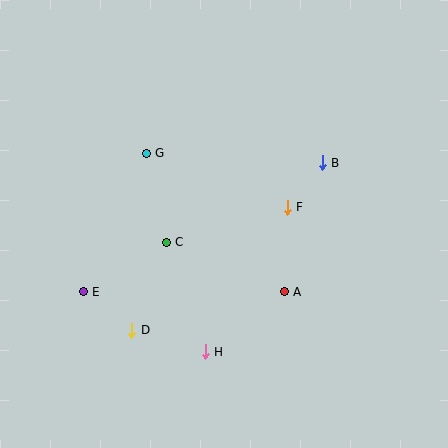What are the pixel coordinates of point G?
Point G is at (146, 153).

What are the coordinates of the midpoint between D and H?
The midpoint between D and H is at (168, 341).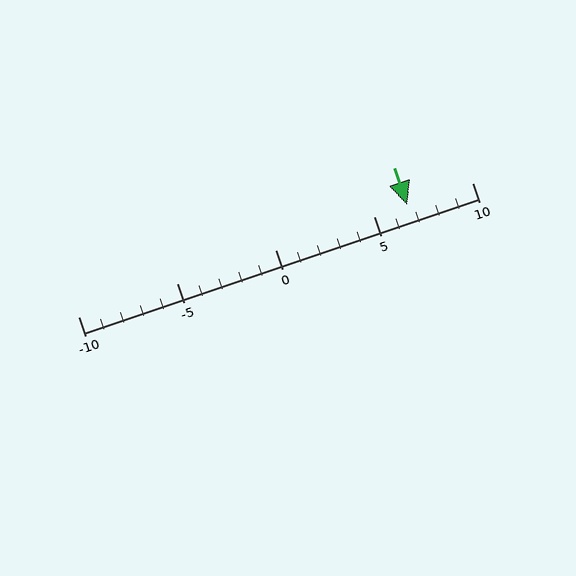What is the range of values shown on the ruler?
The ruler shows values from -10 to 10.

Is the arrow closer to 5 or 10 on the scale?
The arrow is closer to 5.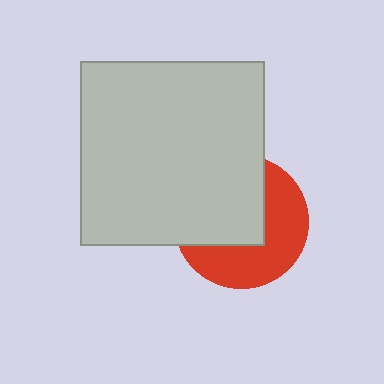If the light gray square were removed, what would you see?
You would see the complete red circle.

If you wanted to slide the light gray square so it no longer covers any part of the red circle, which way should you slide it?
Slide it toward the upper-left — that is the most direct way to separate the two shapes.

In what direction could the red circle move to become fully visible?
The red circle could move toward the lower-right. That would shift it out from behind the light gray square entirely.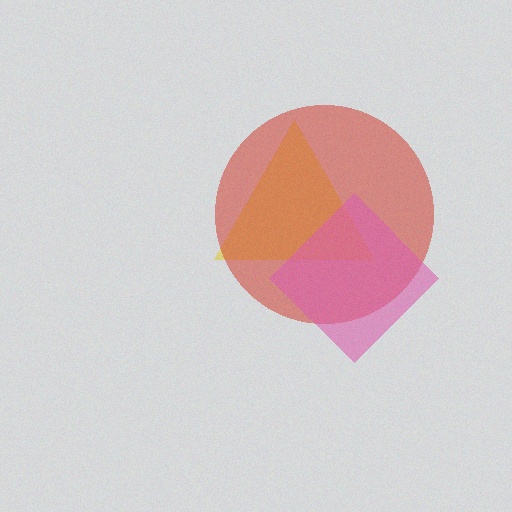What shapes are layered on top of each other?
The layered shapes are: a yellow triangle, a red circle, a pink diamond.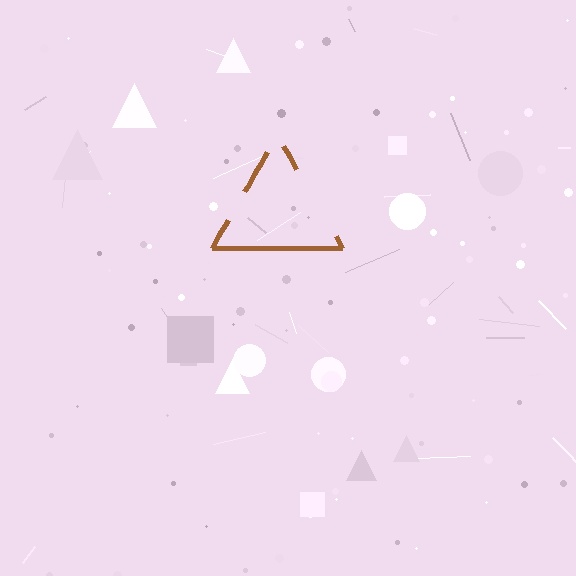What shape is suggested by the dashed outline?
The dashed outline suggests a triangle.